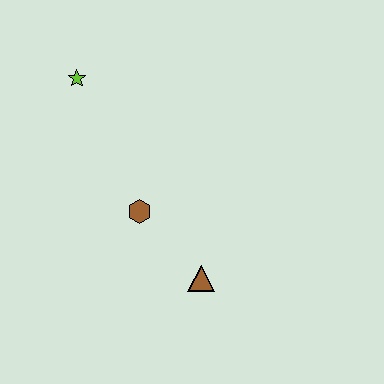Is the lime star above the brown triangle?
Yes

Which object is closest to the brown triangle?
The brown hexagon is closest to the brown triangle.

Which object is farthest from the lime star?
The brown triangle is farthest from the lime star.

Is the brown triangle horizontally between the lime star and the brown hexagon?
No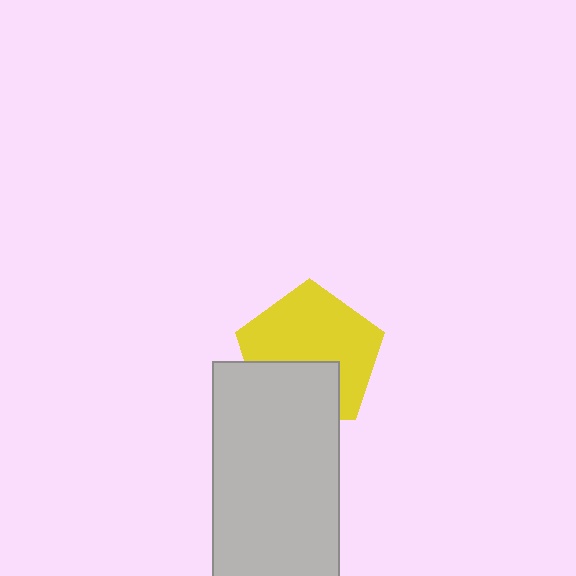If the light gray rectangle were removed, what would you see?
You would see the complete yellow pentagon.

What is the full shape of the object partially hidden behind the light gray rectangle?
The partially hidden object is a yellow pentagon.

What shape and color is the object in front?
The object in front is a light gray rectangle.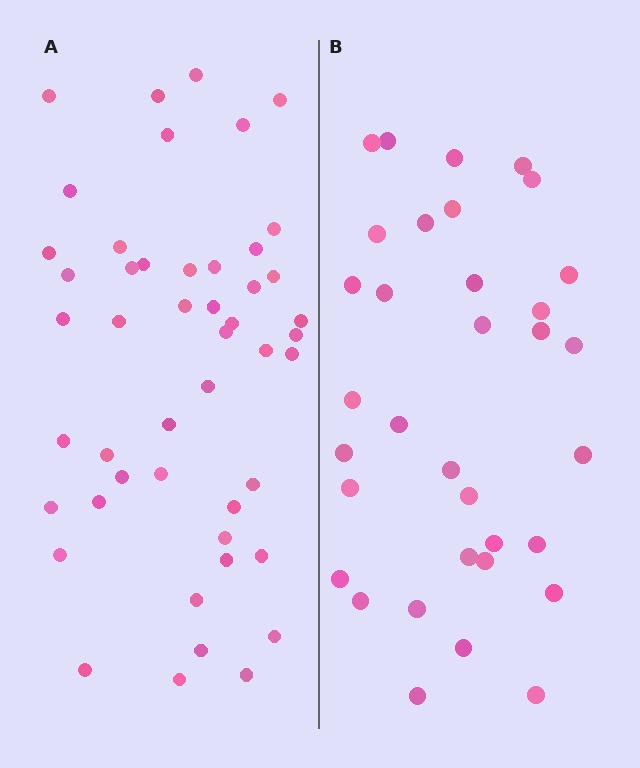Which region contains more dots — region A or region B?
Region A (the left region) has more dots.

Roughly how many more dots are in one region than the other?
Region A has approximately 15 more dots than region B.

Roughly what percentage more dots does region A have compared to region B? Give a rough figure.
About 40% more.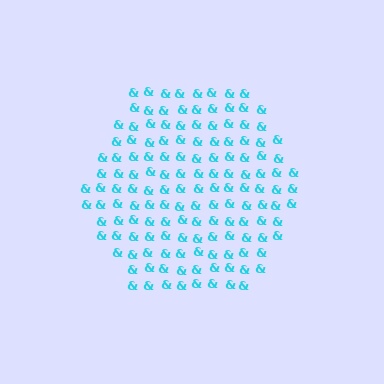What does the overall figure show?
The overall figure shows a hexagon.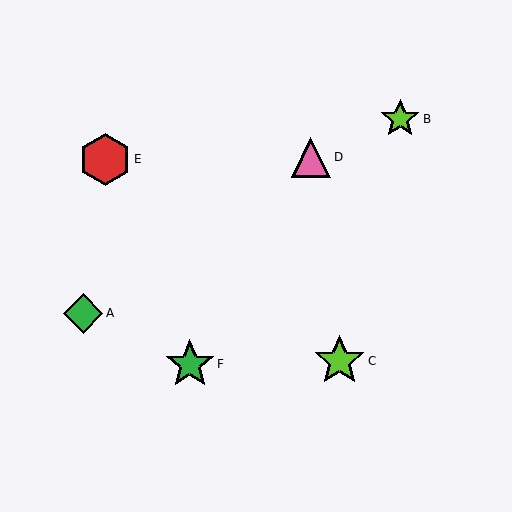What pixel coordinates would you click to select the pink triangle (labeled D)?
Click at (311, 157) to select the pink triangle D.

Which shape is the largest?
The red hexagon (labeled E) is the largest.